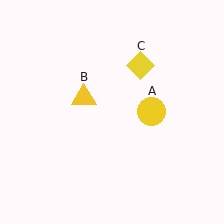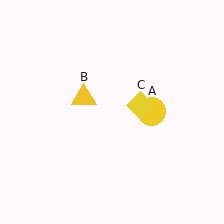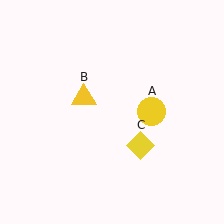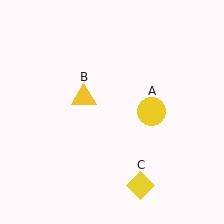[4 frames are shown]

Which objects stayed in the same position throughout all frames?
Yellow circle (object A) and yellow triangle (object B) remained stationary.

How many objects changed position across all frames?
1 object changed position: yellow diamond (object C).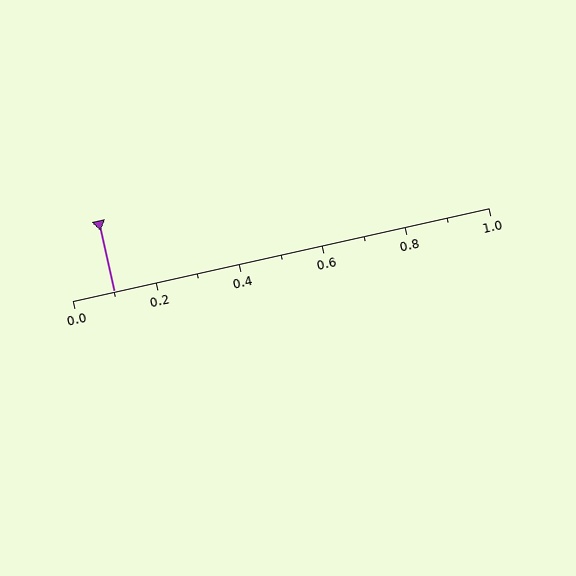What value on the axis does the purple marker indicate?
The marker indicates approximately 0.1.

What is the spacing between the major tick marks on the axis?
The major ticks are spaced 0.2 apart.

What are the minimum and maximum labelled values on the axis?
The axis runs from 0.0 to 1.0.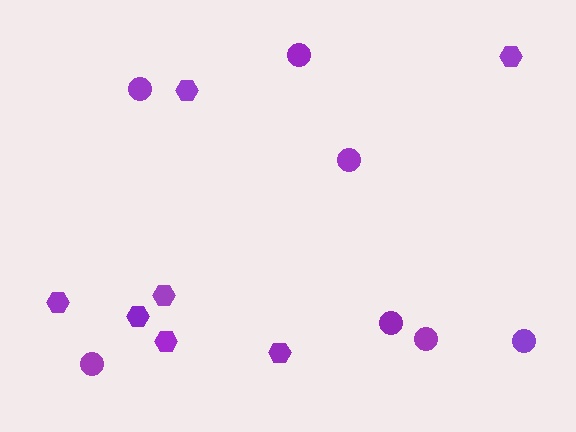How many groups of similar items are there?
There are 2 groups: one group of circles (7) and one group of hexagons (7).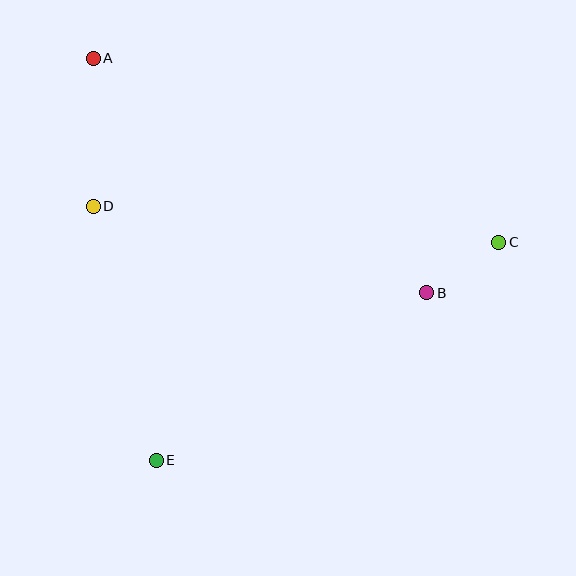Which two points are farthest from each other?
Points A and C are farthest from each other.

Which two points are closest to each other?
Points B and C are closest to each other.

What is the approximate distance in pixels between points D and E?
The distance between D and E is approximately 262 pixels.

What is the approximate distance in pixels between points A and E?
The distance between A and E is approximately 407 pixels.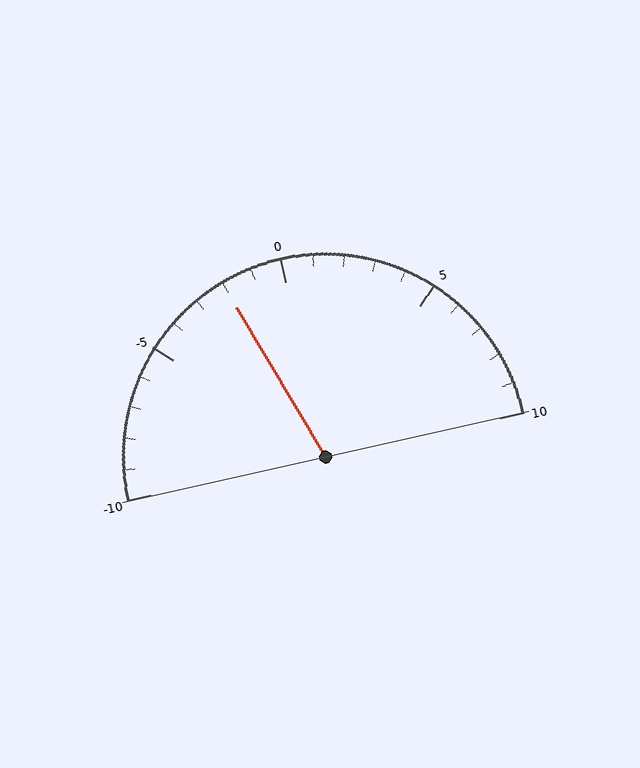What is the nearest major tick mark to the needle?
The nearest major tick mark is 0.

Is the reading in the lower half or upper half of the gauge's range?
The reading is in the lower half of the range (-10 to 10).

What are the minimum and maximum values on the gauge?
The gauge ranges from -10 to 10.